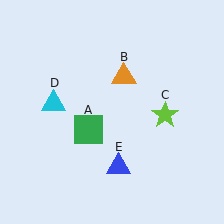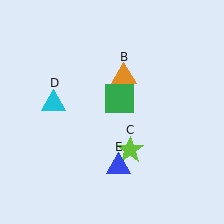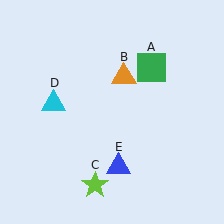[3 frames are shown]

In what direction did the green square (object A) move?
The green square (object A) moved up and to the right.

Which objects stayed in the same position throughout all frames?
Orange triangle (object B) and cyan triangle (object D) and blue triangle (object E) remained stationary.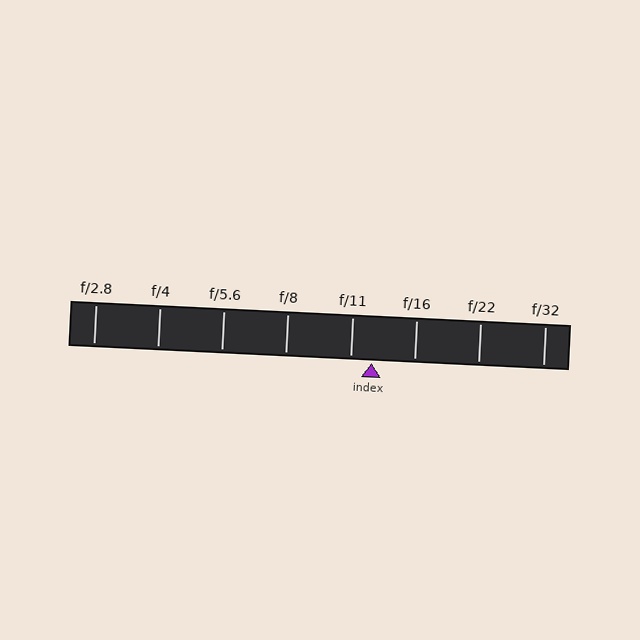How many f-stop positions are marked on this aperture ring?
There are 8 f-stop positions marked.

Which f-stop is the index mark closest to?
The index mark is closest to f/11.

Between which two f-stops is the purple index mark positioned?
The index mark is between f/11 and f/16.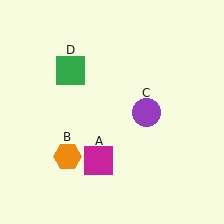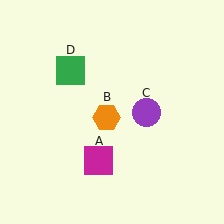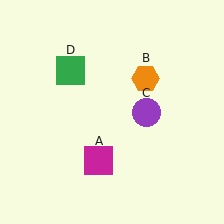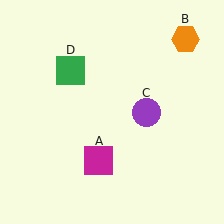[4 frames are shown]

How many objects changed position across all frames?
1 object changed position: orange hexagon (object B).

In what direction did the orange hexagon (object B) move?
The orange hexagon (object B) moved up and to the right.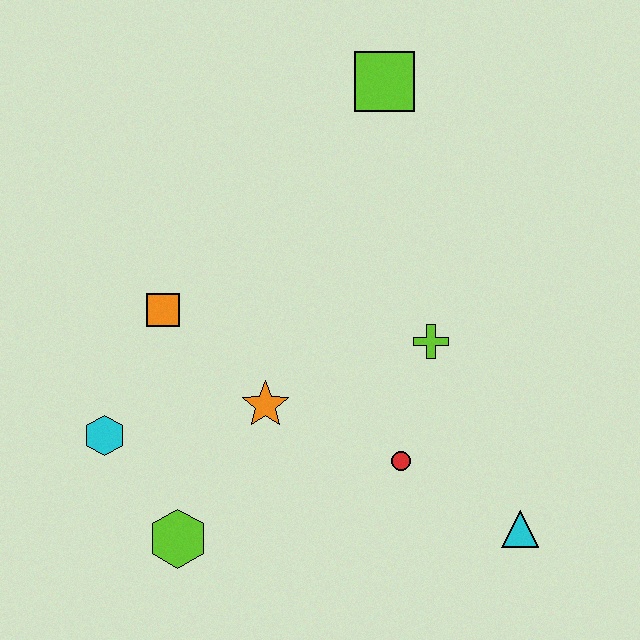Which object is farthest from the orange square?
The cyan triangle is farthest from the orange square.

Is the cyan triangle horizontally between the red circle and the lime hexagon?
No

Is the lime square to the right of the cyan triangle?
No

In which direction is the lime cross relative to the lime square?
The lime cross is below the lime square.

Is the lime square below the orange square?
No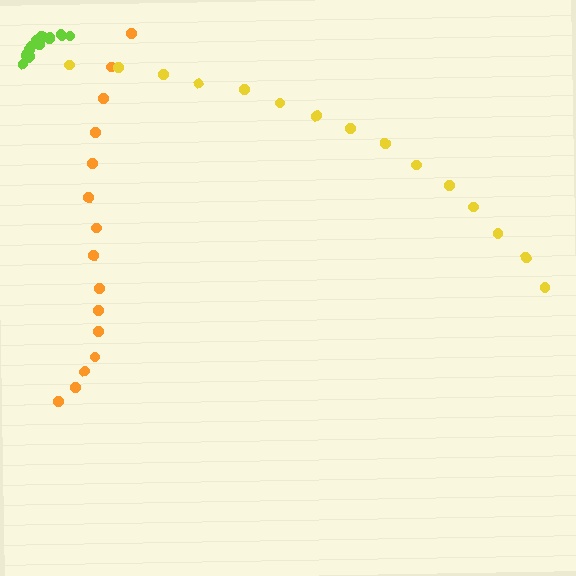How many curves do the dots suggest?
There are 3 distinct paths.